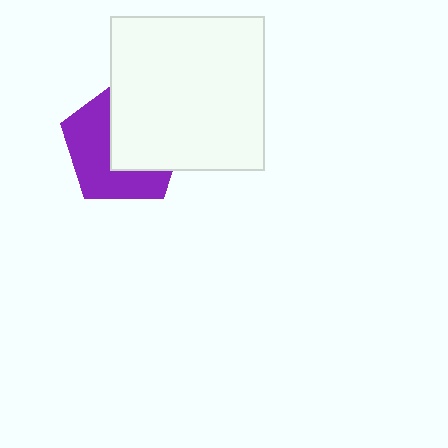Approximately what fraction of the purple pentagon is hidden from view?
Roughly 51% of the purple pentagon is hidden behind the white square.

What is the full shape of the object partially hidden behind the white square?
The partially hidden object is a purple pentagon.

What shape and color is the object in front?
The object in front is a white square.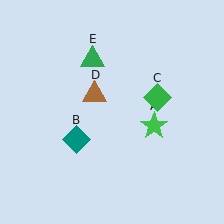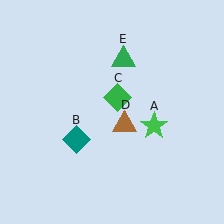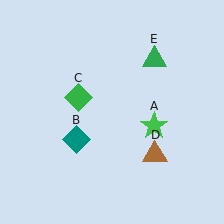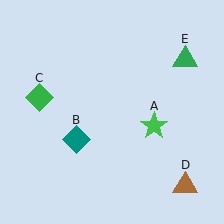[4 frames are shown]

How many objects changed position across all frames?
3 objects changed position: green diamond (object C), brown triangle (object D), green triangle (object E).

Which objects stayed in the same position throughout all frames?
Green star (object A) and teal diamond (object B) remained stationary.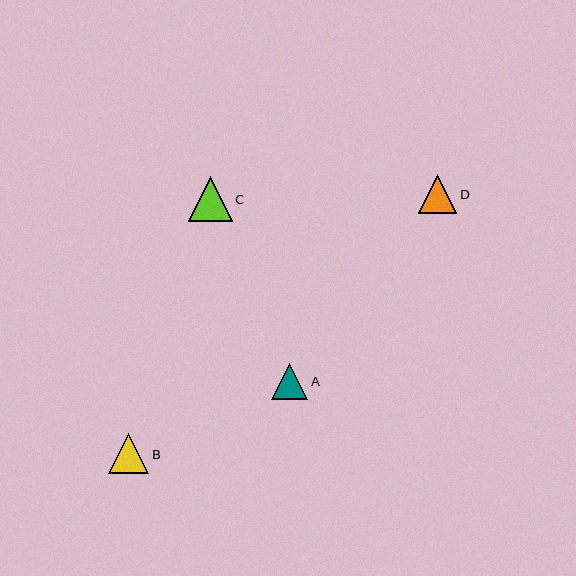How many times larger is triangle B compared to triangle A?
Triangle B is approximately 1.1 times the size of triangle A.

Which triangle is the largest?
Triangle C is the largest with a size of approximately 44 pixels.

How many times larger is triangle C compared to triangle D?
Triangle C is approximately 1.2 times the size of triangle D.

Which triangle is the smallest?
Triangle A is the smallest with a size of approximately 36 pixels.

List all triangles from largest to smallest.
From largest to smallest: C, B, D, A.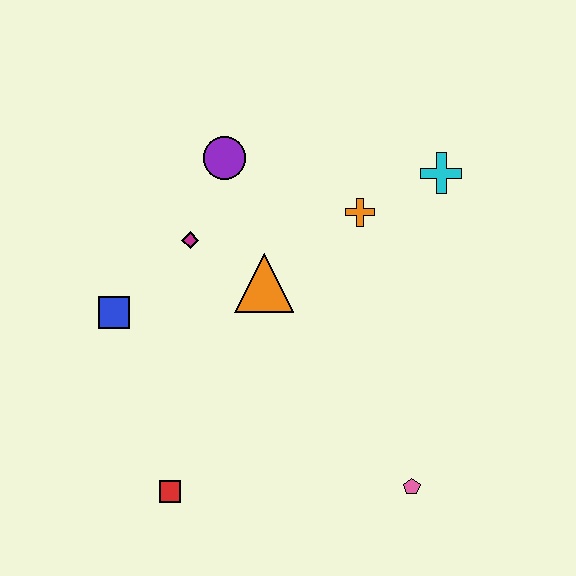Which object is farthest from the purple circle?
The pink pentagon is farthest from the purple circle.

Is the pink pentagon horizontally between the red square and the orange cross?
No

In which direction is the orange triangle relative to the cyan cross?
The orange triangle is to the left of the cyan cross.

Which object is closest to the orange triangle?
The magenta diamond is closest to the orange triangle.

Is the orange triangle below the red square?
No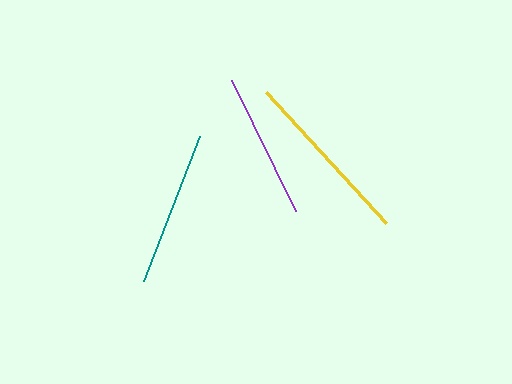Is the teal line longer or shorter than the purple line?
The teal line is longer than the purple line.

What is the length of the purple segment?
The purple segment is approximately 146 pixels long.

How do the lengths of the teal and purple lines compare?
The teal and purple lines are approximately the same length.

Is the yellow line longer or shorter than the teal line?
The yellow line is longer than the teal line.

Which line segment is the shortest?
The purple line is the shortest at approximately 146 pixels.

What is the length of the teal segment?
The teal segment is approximately 155 pixels long.